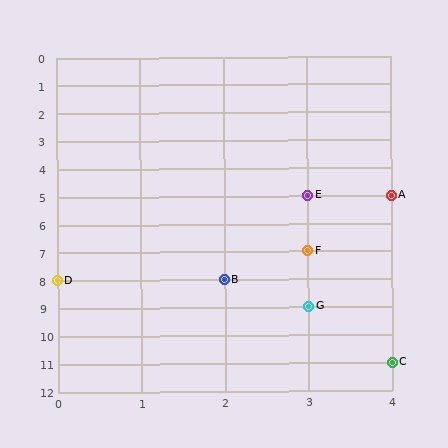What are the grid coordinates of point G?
Point G is at grid coordinates (3, 9).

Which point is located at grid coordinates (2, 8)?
Point B is at (2, 8).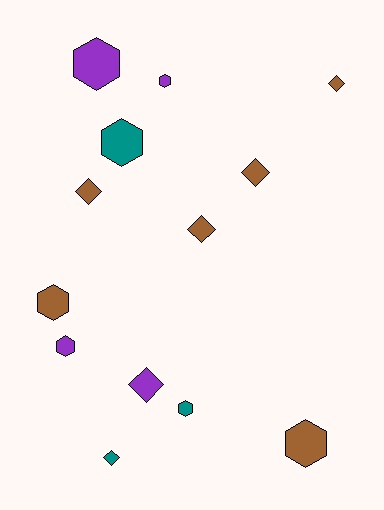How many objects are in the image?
There are 13 objects.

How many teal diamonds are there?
There is 1 teal diamond.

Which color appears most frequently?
Brown, with 6 objects.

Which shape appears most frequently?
Hexagon, with 7 objects.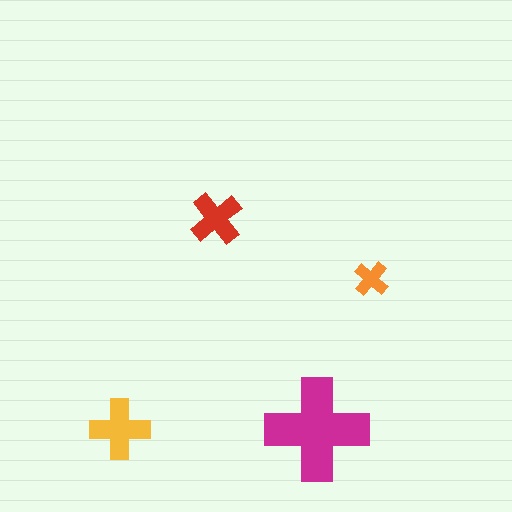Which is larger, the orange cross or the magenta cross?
The magenta one.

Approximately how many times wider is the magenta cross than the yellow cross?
About 1.5 times wider.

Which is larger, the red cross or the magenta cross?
The magenta one.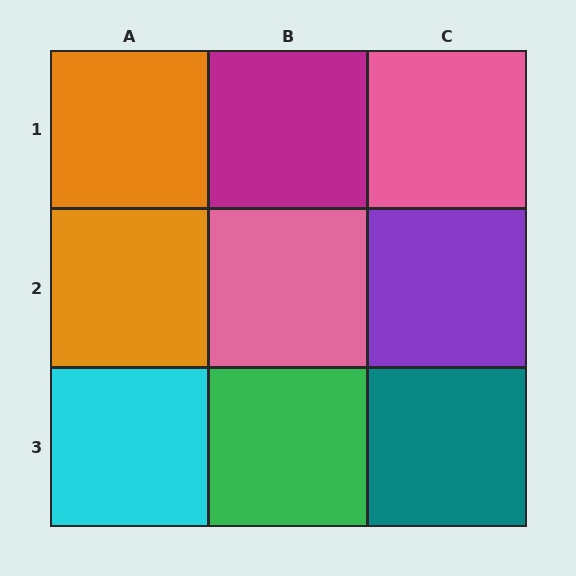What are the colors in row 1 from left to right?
Orange, magenta, pink.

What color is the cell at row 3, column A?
Cyan.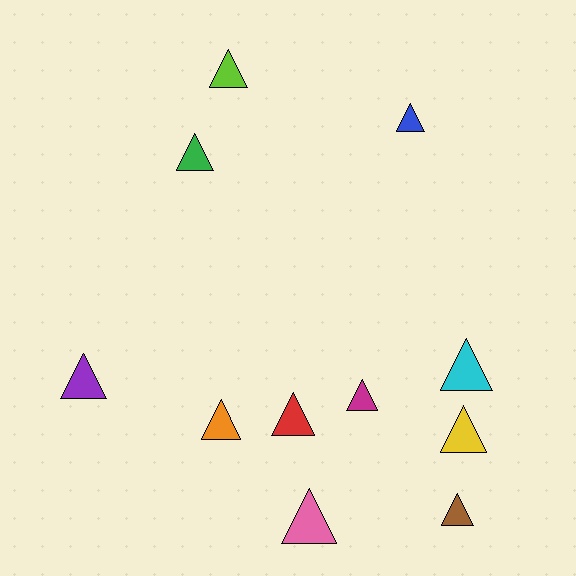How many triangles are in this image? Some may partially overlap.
There are 11 triangles.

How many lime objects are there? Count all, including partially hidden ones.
There is 1 lime object.